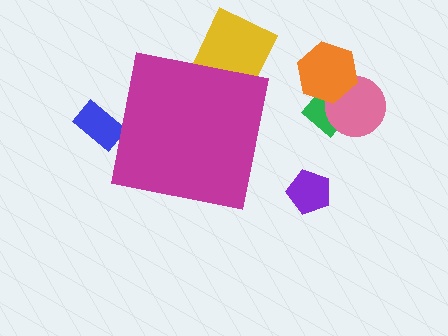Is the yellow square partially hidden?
Yes, the yellow square is partially hidden behind the magenta square.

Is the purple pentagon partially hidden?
No, the purple pentagon is fully visible.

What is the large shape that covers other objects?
A magenta square.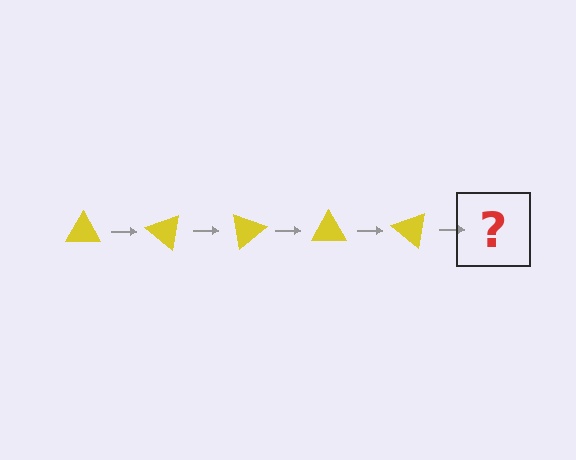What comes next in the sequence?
The next element should be a yellow triangle rotated 200 degrees.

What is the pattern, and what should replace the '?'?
The pattern is that the triangle rotates 40 degrees each step. The '?' should be a yellow triangle rotated 200 degrees.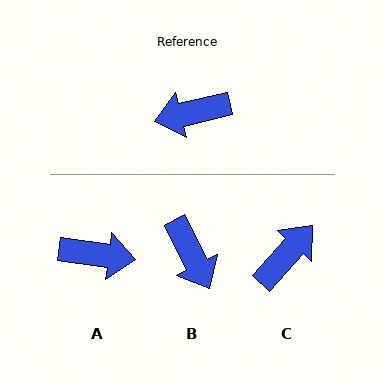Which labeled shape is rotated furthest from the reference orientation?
A, about 159 degrees away.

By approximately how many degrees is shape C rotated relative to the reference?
Approximately 145 degrees clockwise.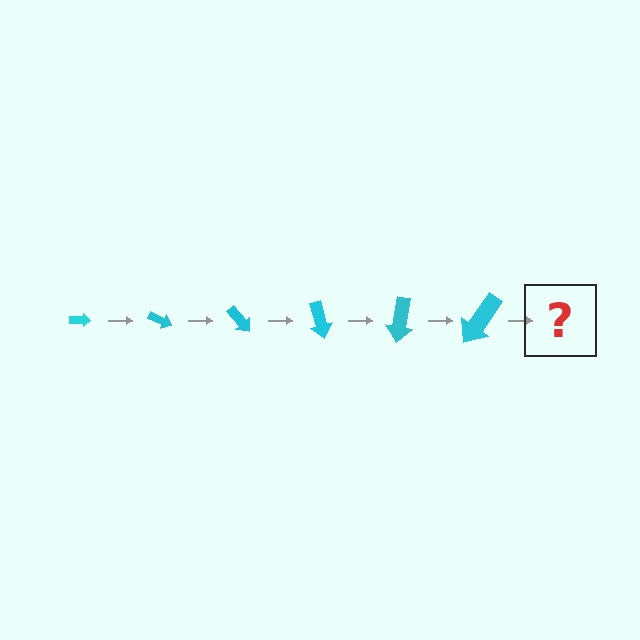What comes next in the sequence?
The next element should be an arrow, larger than the previous one and rotated 150 degrees from the start.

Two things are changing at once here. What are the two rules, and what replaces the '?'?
The two rules are that the arrow grows larger each step and it rotates 25 degrees each step. The '?' should be an arrow, larger than the previous one and rotated 150 degrees from the start.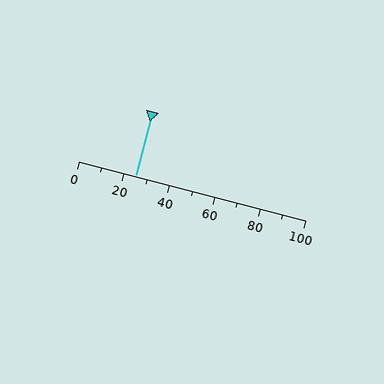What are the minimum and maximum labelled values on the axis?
The axis runs from 0 to 100.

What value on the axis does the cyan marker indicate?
The marker indicates approximately 25.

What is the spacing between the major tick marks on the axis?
The major ticks are spaced 20 apart.